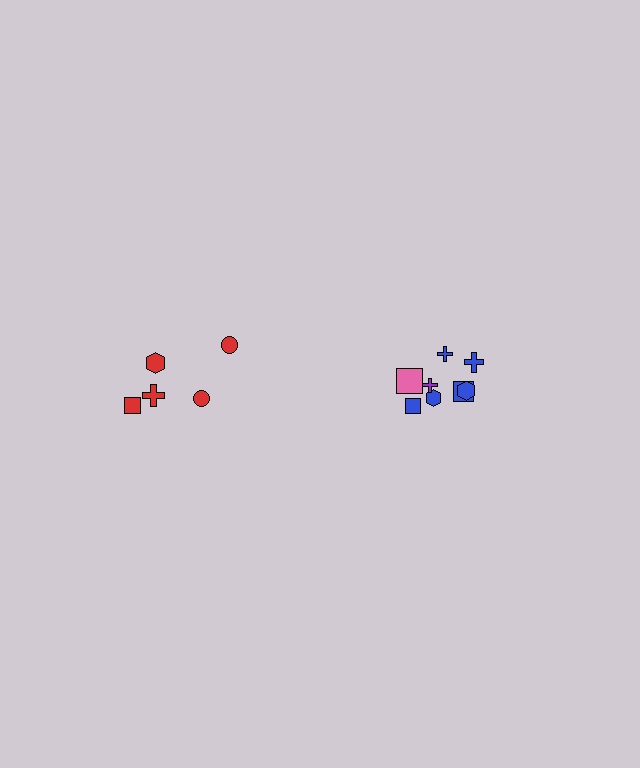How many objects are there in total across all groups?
There are 13 objects.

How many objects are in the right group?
There are 8 objects.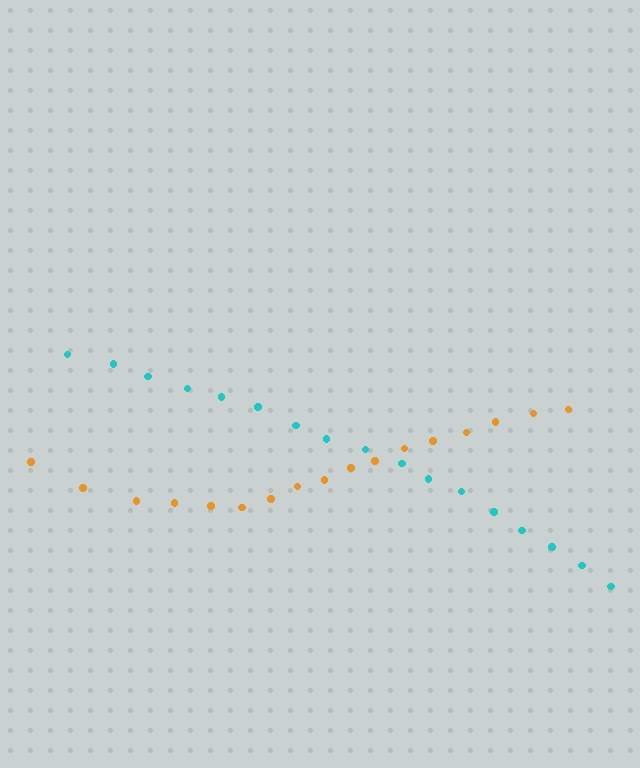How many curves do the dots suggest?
There are 2 distinct paths.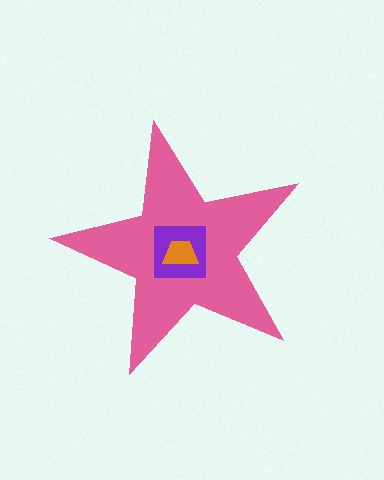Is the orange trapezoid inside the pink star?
Yes.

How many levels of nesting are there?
3.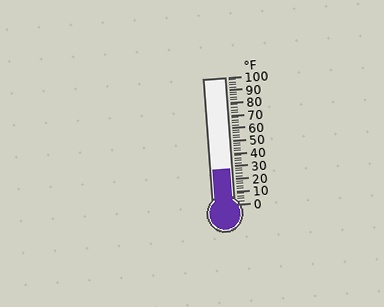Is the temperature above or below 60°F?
The temperature is below 60°F.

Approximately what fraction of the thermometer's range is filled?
The thermometer is filled to approximately 30% of its range.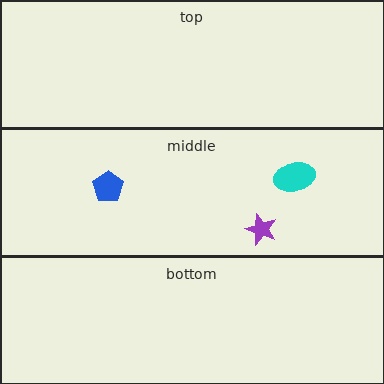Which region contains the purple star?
The middle region.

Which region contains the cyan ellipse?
The middle region.